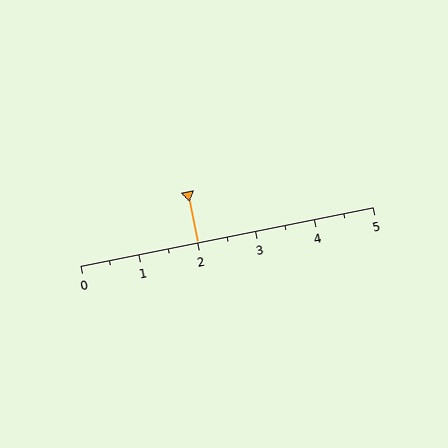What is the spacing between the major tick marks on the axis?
The major ticks are spaced 1 apart.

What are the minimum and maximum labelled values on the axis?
The axis runs from 0 to 5.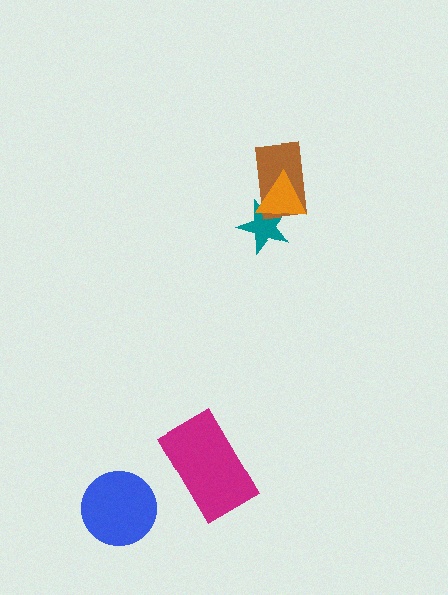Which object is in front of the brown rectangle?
The orange triangle is in front of the brown rectangle.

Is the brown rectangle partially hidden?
Yes, it is partially covered by another shape.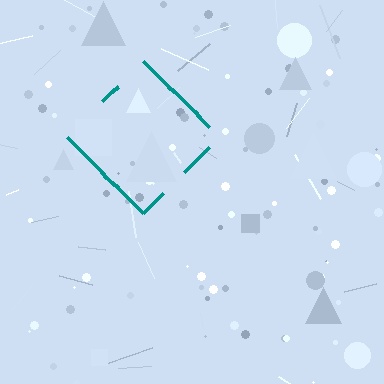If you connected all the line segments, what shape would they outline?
They would outline a diamond.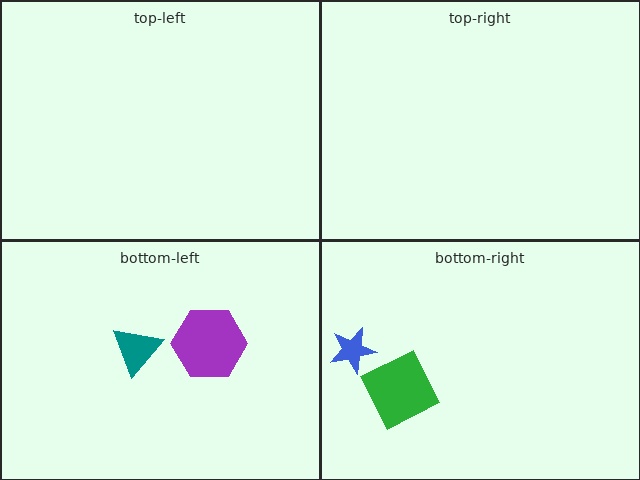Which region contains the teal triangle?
The bottom-left region.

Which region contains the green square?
The bottom-right region.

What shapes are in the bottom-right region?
The green square, the blue star.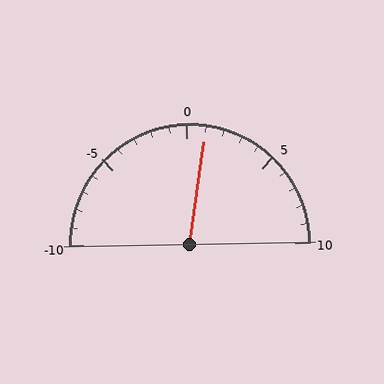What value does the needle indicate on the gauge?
The needle indicates approximately 1.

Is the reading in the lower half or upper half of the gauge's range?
The reading is in the upper half of the range (-10 to 10).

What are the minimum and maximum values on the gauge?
The gauge ranges from -10 to 10.